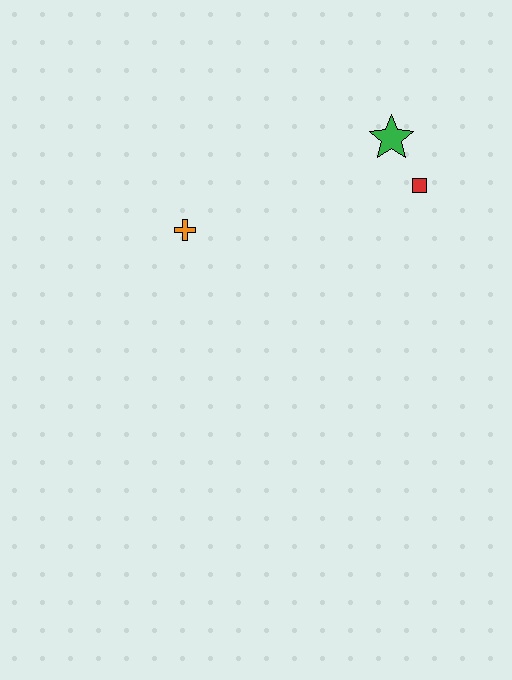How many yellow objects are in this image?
There are no yellow objects.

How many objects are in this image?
There are 3 objects.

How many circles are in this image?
There are no circles.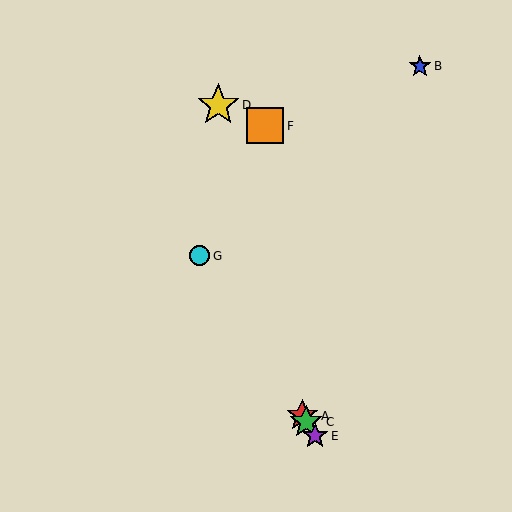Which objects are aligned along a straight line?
Objects A, C, E, G are aligned along a straight line.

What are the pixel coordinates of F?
Object F is at (265, 126).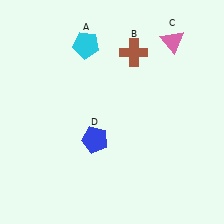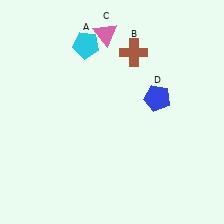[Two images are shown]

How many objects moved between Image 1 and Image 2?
2 objects moved between the two images.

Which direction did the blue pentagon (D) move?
The blue pentagon (D) moved right.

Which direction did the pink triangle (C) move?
The pink triangle (C) moved left.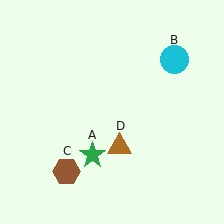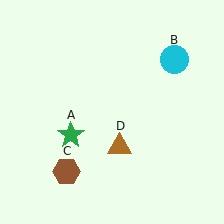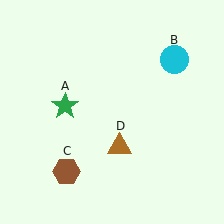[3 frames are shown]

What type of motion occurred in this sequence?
The green star (object A) rotated clockwise around the center of the scene.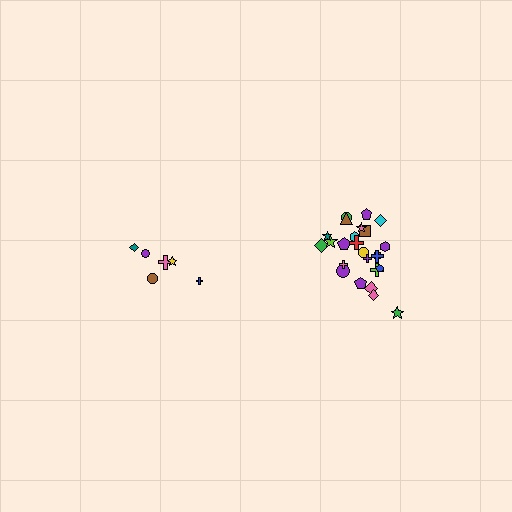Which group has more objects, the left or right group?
The right group.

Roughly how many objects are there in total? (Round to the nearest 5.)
Roughly 30 objects in total.